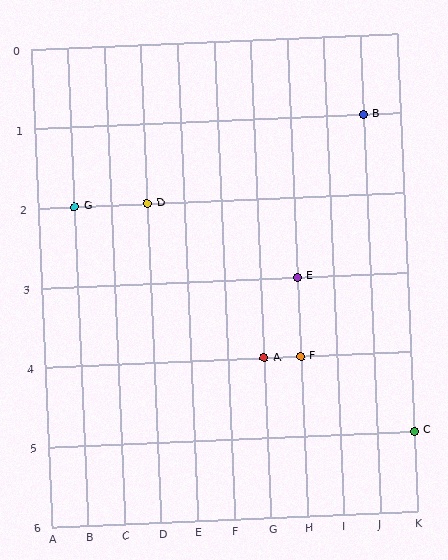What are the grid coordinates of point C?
Point C is at grid coordinates (K, 5).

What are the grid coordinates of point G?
Point G is at grid coordinates (B, 2).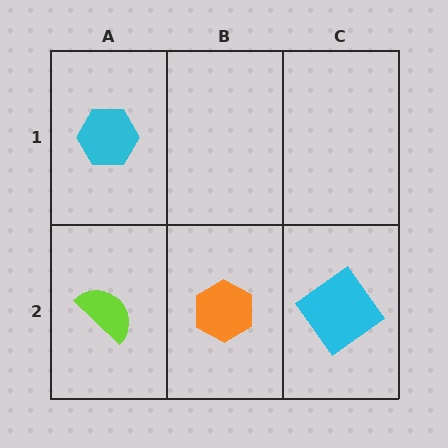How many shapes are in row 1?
1 shape.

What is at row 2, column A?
A lime semicircle.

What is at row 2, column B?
An orange hexagon.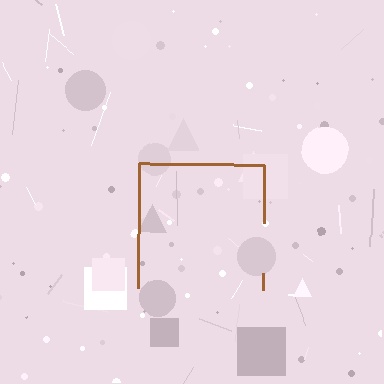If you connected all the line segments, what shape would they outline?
They would outline a square.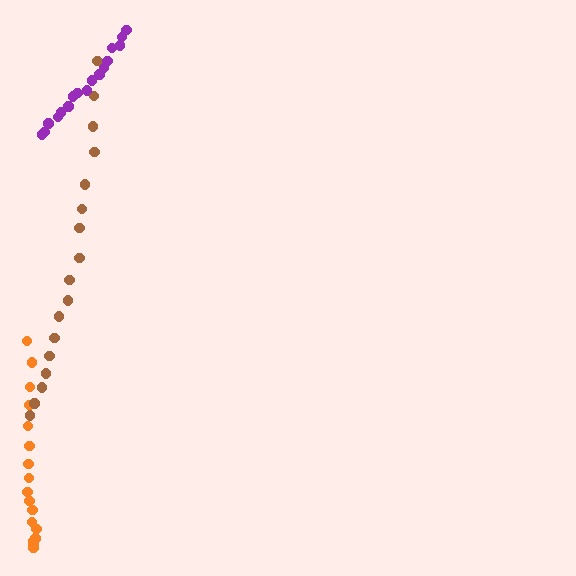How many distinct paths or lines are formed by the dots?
There are 3 distinct paths.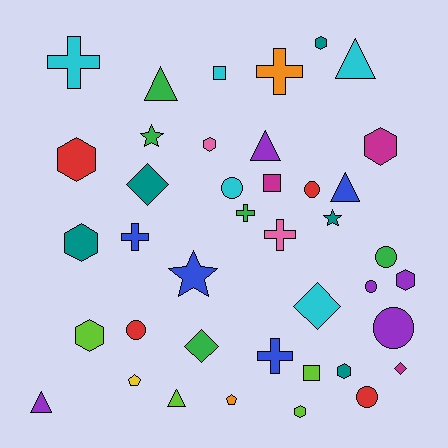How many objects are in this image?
There are 40 objects.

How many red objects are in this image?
There are 4 red objects.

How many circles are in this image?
There are 7 circles.